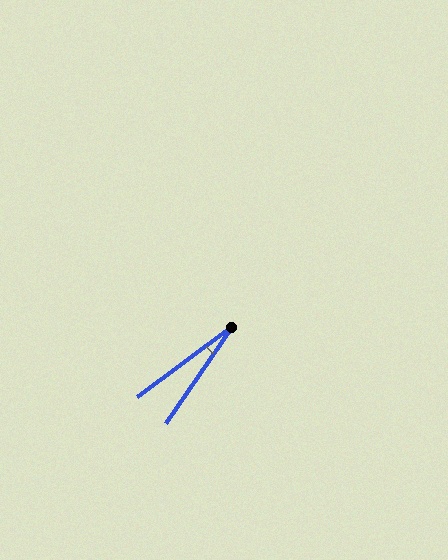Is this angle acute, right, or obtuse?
It is acute.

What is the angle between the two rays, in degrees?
Approximately 19 degrees.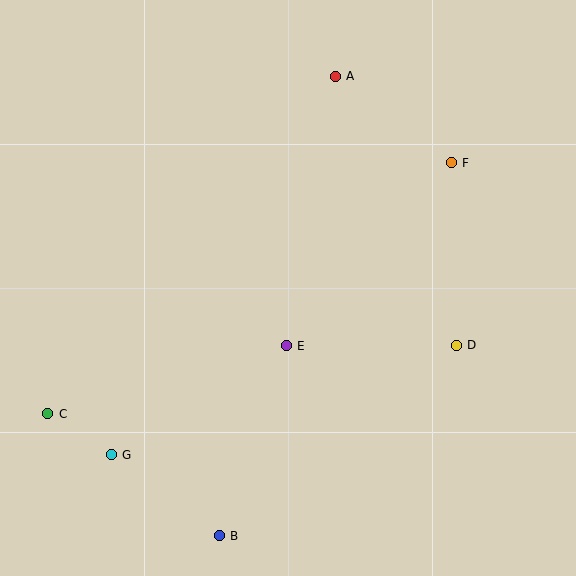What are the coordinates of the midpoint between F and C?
The midpoint between F and C is at (249, 288).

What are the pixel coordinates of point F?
Point F is at (451, 163).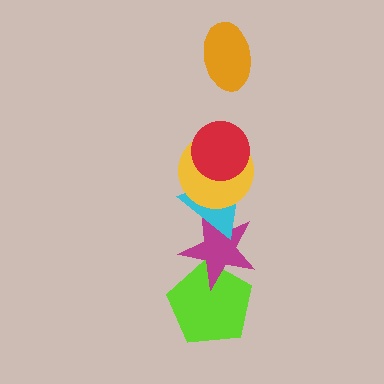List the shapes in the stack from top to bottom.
From top to bottom: the orange ellipse, the red circle, the yellow circle, the cyan triangle, the magenta star, the lime pentagon.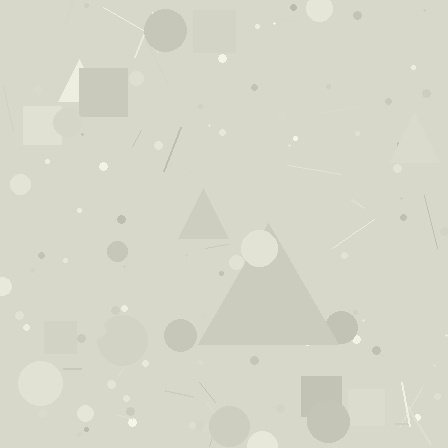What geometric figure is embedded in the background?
A triangle is embedded in the background.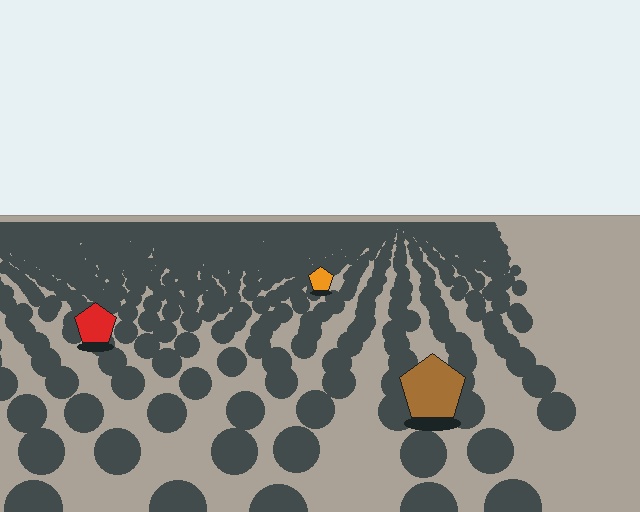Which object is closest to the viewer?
The brown pentagon is closest. The texture marks near it are larger and more spread out.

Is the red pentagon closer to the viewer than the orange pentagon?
Yes. The red pentagon is closer — you can tell from the texture gradient: the ground texture is coarser near it.